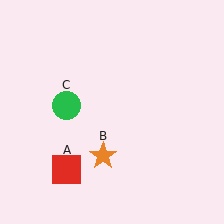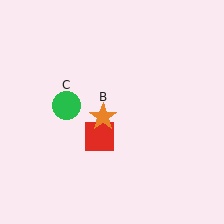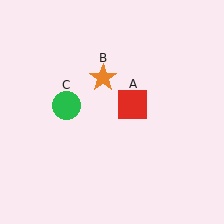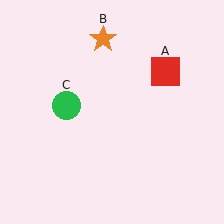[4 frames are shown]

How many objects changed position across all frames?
2 objects changed position: red square (object A), orange star (object B).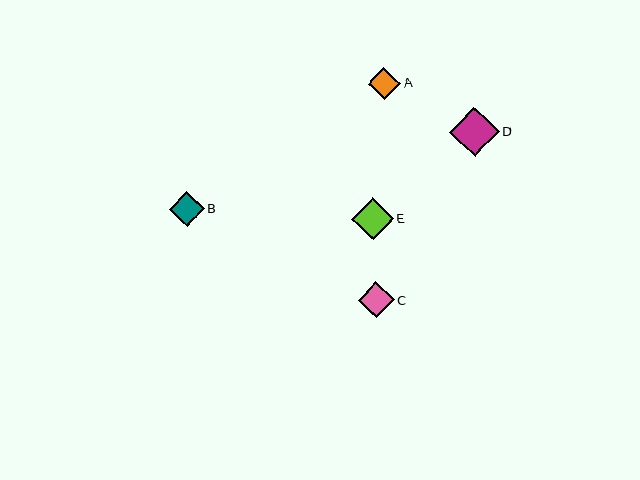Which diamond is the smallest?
Diamond A is the smallest with a size of approximately 32 pixels.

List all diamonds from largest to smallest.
From largest to smallest: D, E, C, B, A.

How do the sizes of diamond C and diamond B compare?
Diamond C and diamond B are approximately the same size.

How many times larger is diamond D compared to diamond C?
Diamond D is approximately 1.4 times the size of diamond C.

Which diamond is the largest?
Diamond D is the largest with a size of approximately 50 pixels.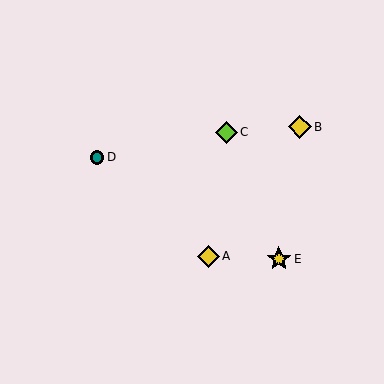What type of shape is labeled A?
Shape A is a yellow diamond.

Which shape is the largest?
The yellow star (labeled E) is the largest.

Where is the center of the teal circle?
The center of the teal circle is at (97, 157).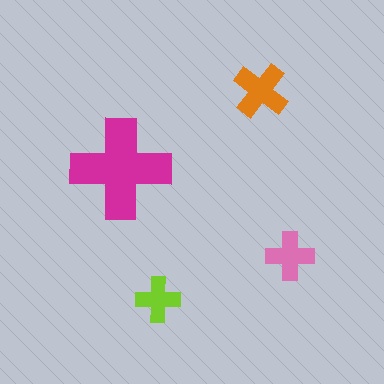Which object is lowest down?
The lime cross is bottommost.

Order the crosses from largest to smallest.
the magenta one, the orange one, the pink one, the lime one.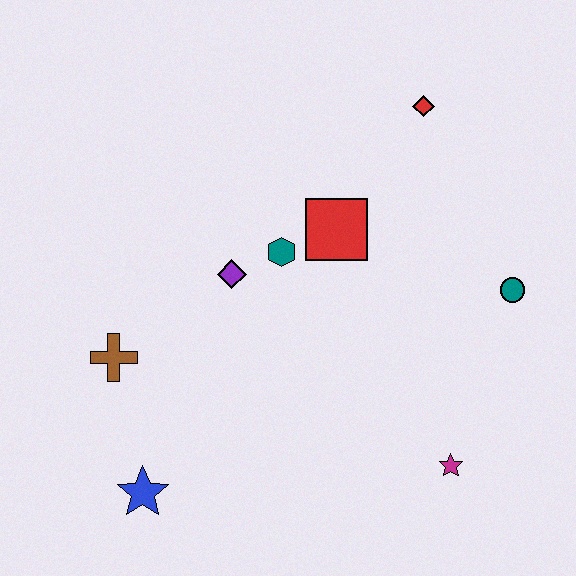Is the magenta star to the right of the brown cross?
Yes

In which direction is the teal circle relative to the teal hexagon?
The teal circle is to the right of the teal hexagon.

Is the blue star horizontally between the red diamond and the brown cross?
Yes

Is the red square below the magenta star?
No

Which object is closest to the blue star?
The brown cross is closest to the blue star.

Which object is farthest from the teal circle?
The blue star is farthest from the teal circle.